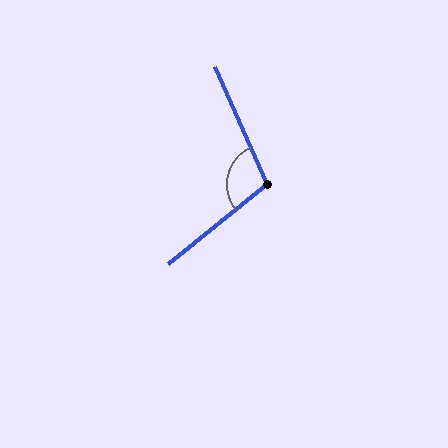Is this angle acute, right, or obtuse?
It is obtuse.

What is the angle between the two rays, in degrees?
Approximately 105 degrees.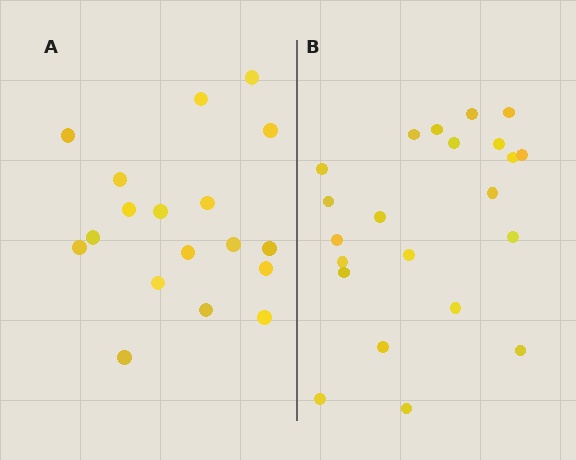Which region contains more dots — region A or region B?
Region B (the right region) has more dots.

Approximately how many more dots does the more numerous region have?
Region B has about 4 more dots than region A.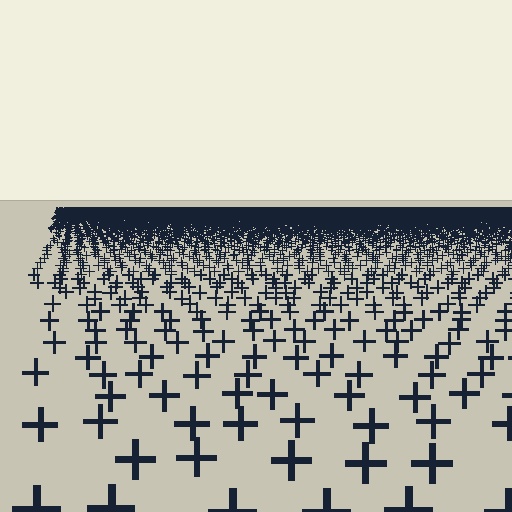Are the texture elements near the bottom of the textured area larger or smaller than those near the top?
Larger. Near the bottom, elements are closer to the viewer and appear at a bigger on-screen size.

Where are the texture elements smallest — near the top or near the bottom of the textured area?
Near the top.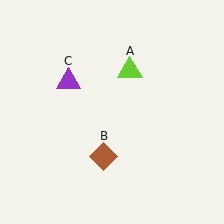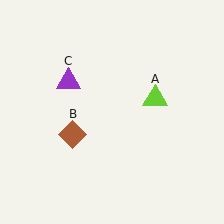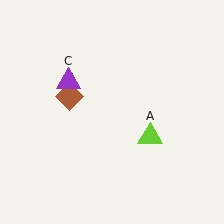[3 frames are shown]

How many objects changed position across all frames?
2 objects changed position: lime triangle (object A), brown diamond (object B).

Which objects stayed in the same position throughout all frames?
Purple triangle (object C) remained stationary.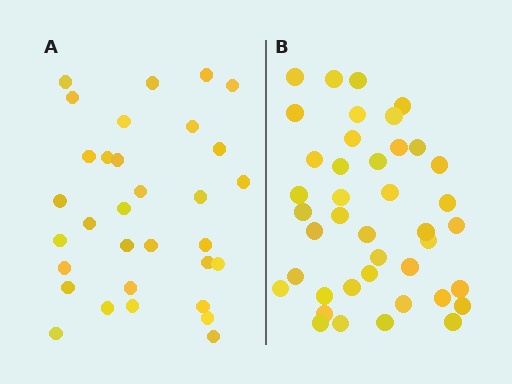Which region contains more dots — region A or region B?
Region B (the right region) has more dots.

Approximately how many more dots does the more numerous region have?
Region B has roughly 8 or so more dots than region A.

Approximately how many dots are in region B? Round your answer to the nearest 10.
About 40 dots. (The exact count is 41, which rounds to 40.)